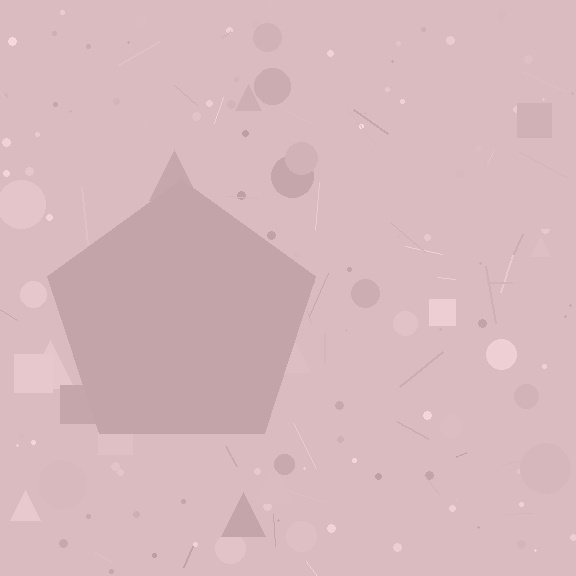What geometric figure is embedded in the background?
A pentagon is embedded in the background.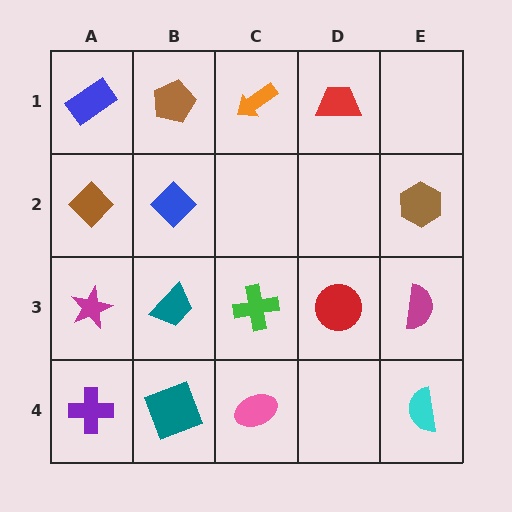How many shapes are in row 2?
3 shapes.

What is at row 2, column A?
A brown diamond.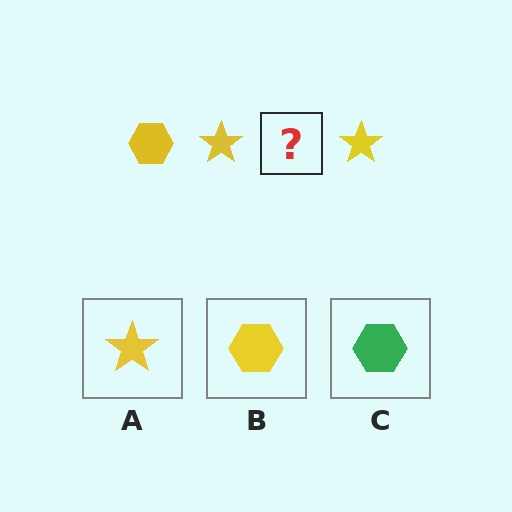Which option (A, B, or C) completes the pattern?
B.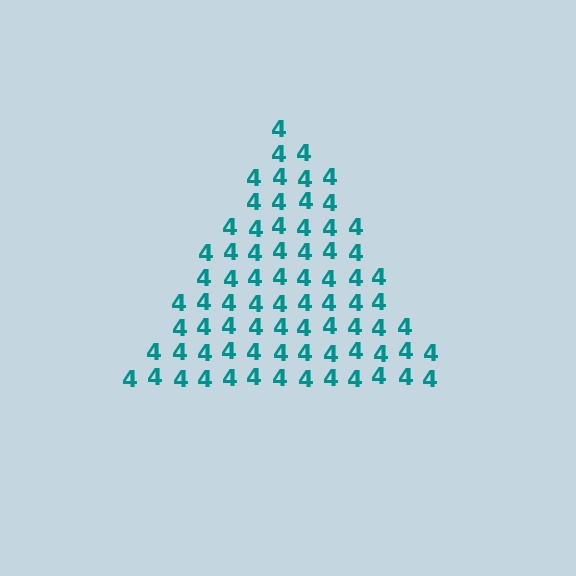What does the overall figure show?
The overall figure shows a triangle.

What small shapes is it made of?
It is made of small digit 4's.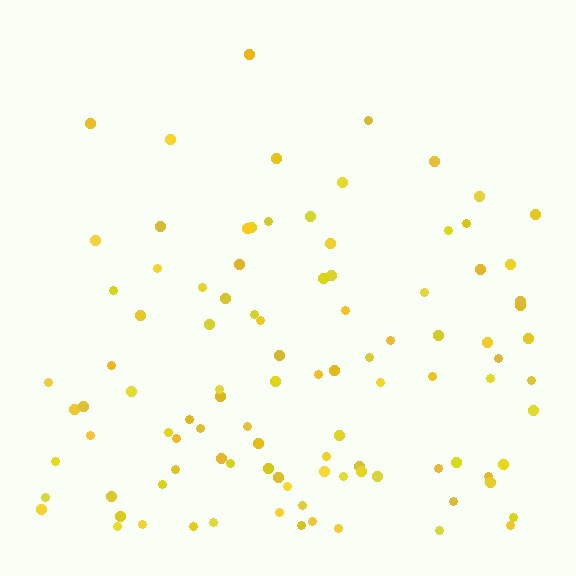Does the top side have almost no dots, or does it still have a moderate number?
Still a moderate number, just noticeably fewer than the bottom.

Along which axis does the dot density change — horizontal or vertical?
Vertical.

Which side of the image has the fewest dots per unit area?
The top.